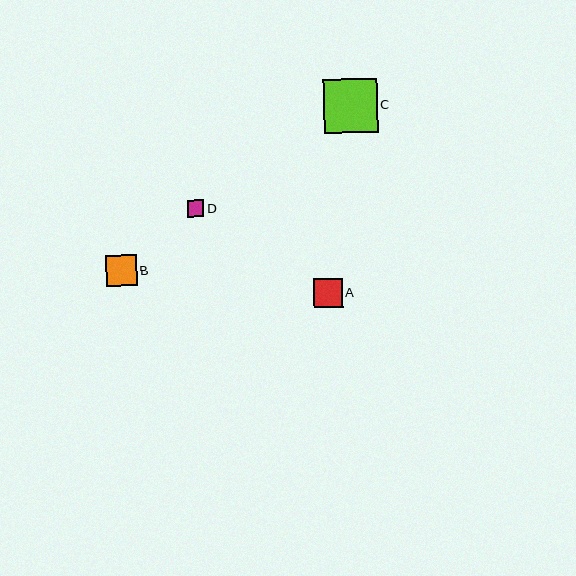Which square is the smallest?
Square D is the smallest with a size of approximately 16 pixels.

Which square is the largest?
Square C is the largest with a size of approximately 54 pixels.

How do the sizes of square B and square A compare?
Square B and square A are approximately the same size.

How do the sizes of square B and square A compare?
Square B and square A are approximately the same size.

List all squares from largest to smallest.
From largest to smallest: C, B, A, D.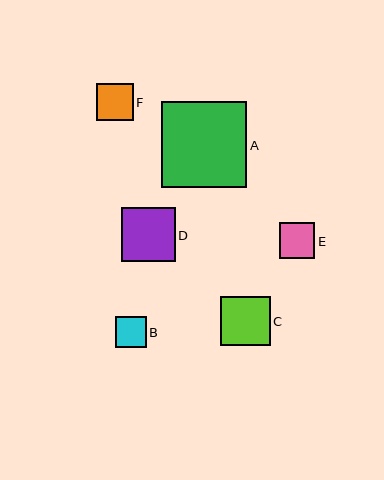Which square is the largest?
Square A is the largest with a size of approximately 85 pixels.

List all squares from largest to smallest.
From largest to smallest: A, D, C, F, E, B.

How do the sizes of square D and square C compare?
Square D and square C are approximately the same size.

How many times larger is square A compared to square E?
Square A is approximately 2.4 times the size of square E.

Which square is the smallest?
Square B is the smallest with a size of approximately 31 pixels.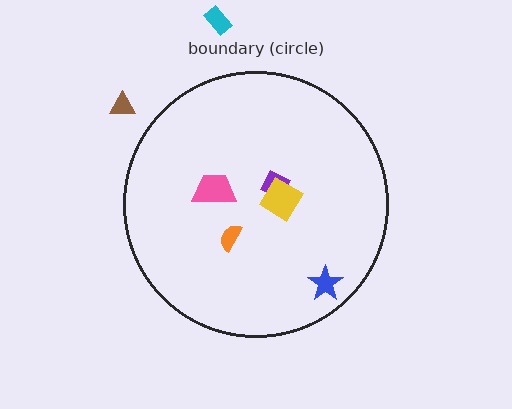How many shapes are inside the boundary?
5 inside, 2 outside.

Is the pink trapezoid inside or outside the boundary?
Inside.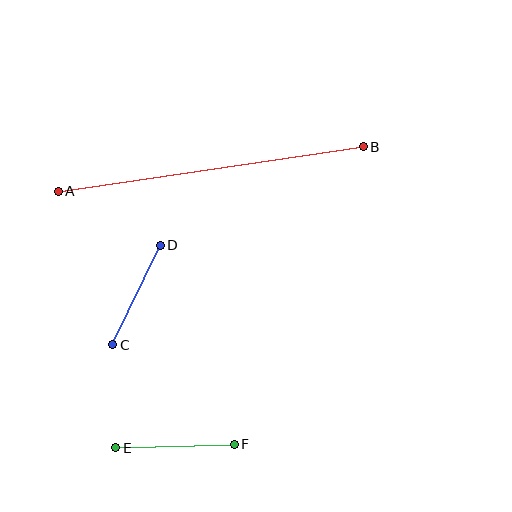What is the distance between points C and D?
The distance is approximately 110 pixels.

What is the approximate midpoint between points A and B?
The midpoint is at approximately (211, 169) pixels.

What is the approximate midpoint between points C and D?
The midpoint is at approximately (136, 295) pixels.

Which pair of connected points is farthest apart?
Points A and B are farthest apart.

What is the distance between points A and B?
The distance is approximately 309 pixels.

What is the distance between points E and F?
The distance is approximately 118 pixels.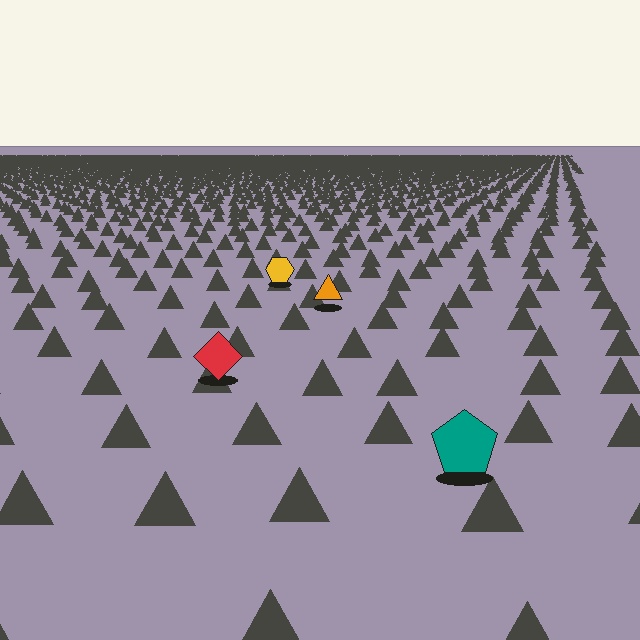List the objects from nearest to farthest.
From nearest to farthest: the teal pentagon, the red diamond, the orange triangle, the yellow hexagon.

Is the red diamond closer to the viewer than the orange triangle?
Yes. The red diamond is closer — you can tell from the texture gradient: the ground texture is coarser near it.